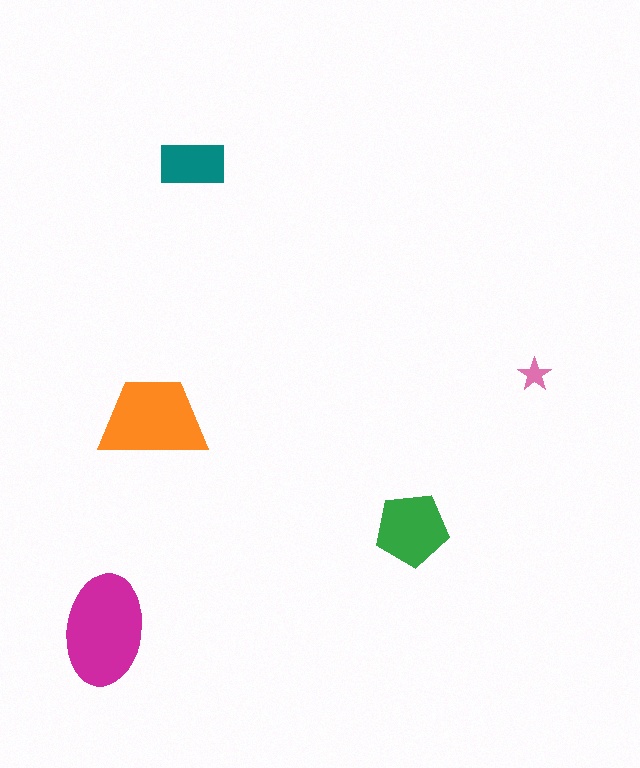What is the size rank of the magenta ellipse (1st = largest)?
1st.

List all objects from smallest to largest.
The pink star, the teal rectangle, the green pentagon, the orange trapezoid, the magenta ellipse.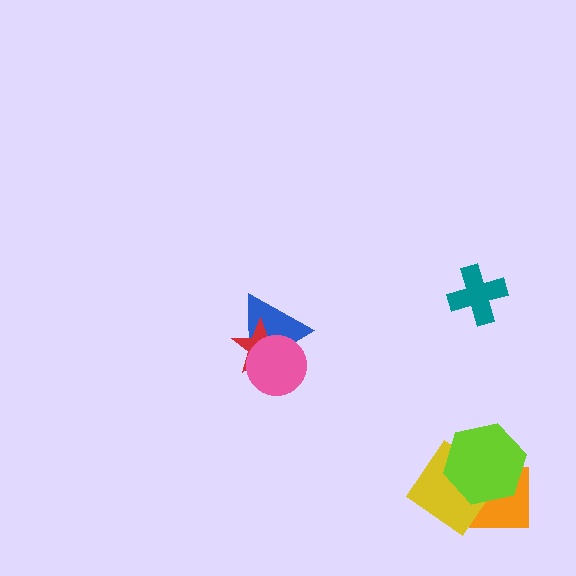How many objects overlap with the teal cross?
0 objects overlap with the teal cross.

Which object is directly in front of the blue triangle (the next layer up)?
The red star is directly in front of the blue triangle.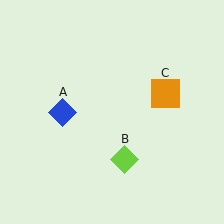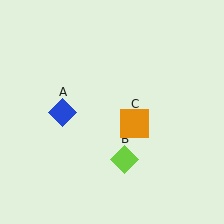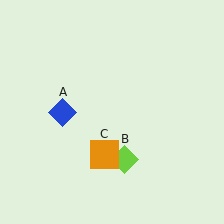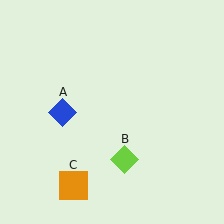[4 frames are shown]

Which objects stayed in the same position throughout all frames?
Blue diamond (object A) and lime diamond (object B) remained stationary.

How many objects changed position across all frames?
1 object changed position: orange square (object C).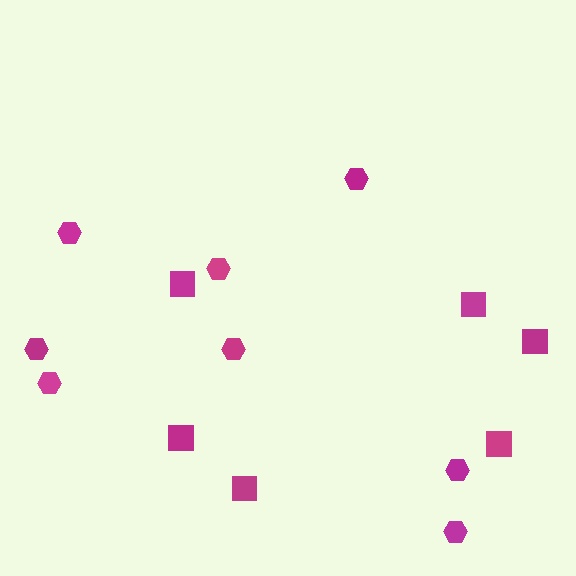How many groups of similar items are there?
There are 2 groups: one group of hexagons (8) and one group of squares (6).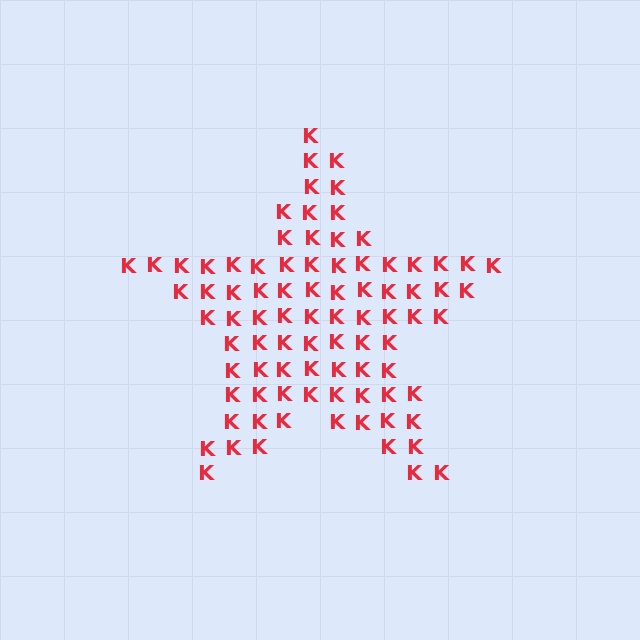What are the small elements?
The small elements are letter K's.